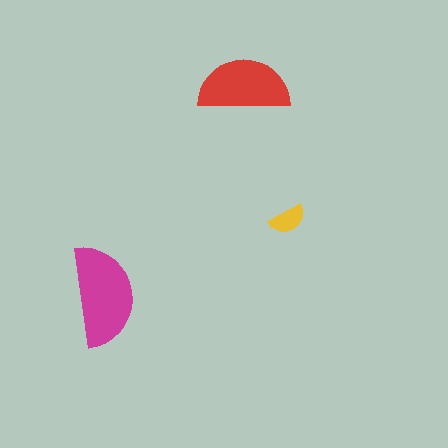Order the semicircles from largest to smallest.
the magenta one, the red one, the yellow one.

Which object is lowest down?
The magenta semicircle is bottommost.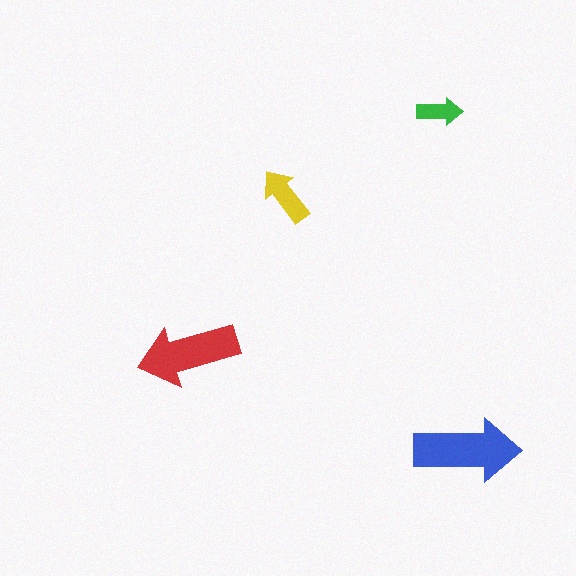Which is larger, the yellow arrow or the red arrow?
The red one.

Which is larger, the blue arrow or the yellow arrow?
The blue one.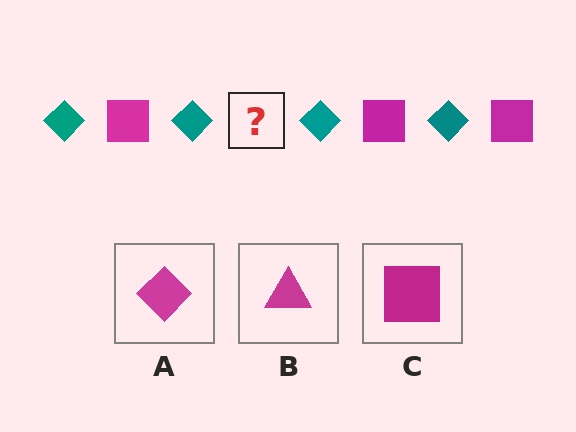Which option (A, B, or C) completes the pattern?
C.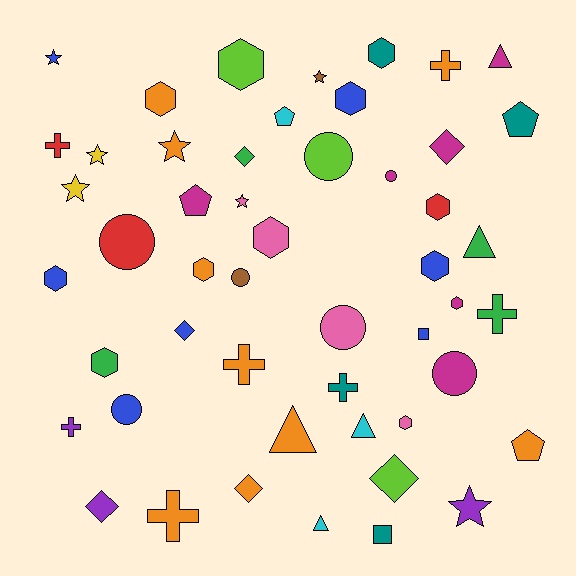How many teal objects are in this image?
There are 4 teal objects.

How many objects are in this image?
There are 50 objects.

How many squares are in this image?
There are 2 squares.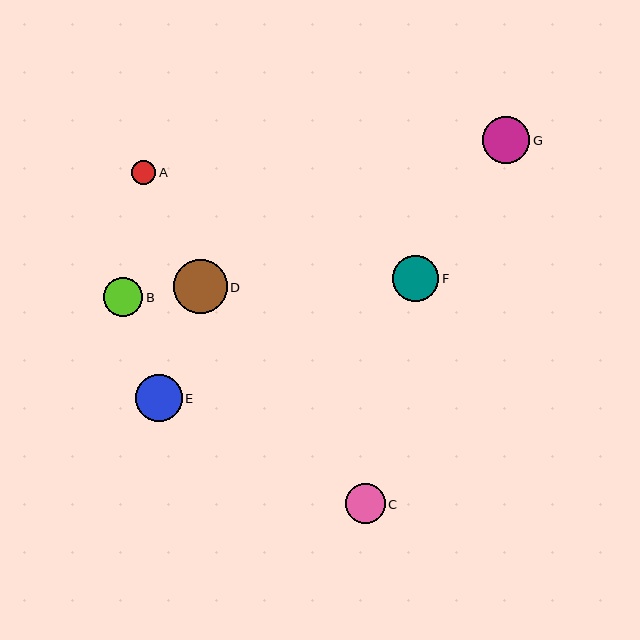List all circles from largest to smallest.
From largest to smallest: D, E, G, F, C, B, A.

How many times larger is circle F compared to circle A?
Circle F is approximately 1.9 times the size of circle A.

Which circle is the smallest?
Circle A is the smallest with a size of approximately 24 pixels.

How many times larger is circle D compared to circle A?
Circle D is approximately 2.3 times the size of circle A.